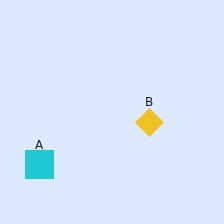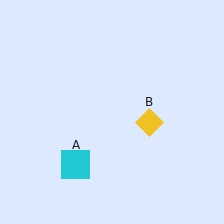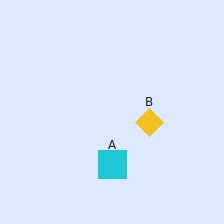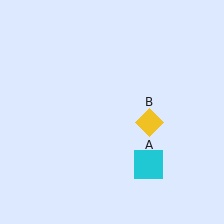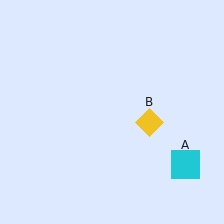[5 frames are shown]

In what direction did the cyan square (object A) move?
The cyan square (object A) moved right.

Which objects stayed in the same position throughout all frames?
Yellow diamond (object B) remained stationary.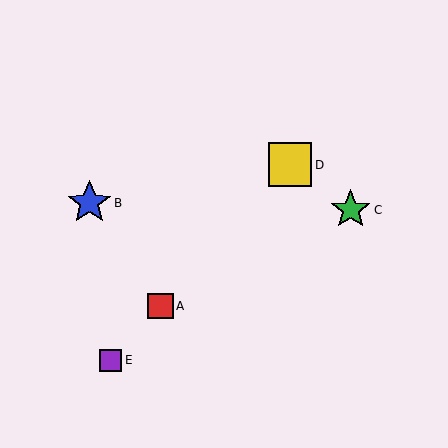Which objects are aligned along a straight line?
Objects A, D, E are aligned along a straight line.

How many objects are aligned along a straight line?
3 objects (A, D, E) are aligned along a straight line.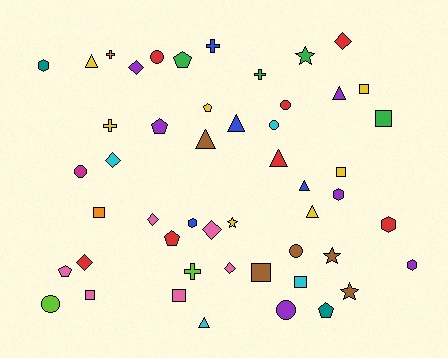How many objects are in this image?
There are 50 objects.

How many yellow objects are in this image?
There are 7 yellow objects.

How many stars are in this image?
There are 4 stars.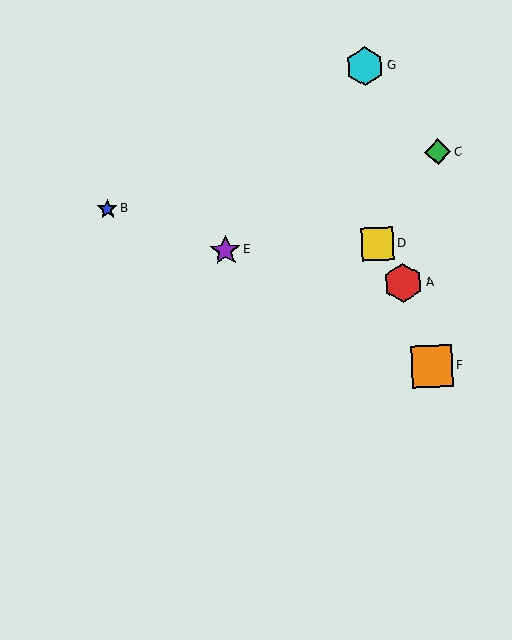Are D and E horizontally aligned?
Yes, both are at y≈244.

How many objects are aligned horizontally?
2 objects (D, E) are aligned horizontally.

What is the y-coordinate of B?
Object B is at y≈209.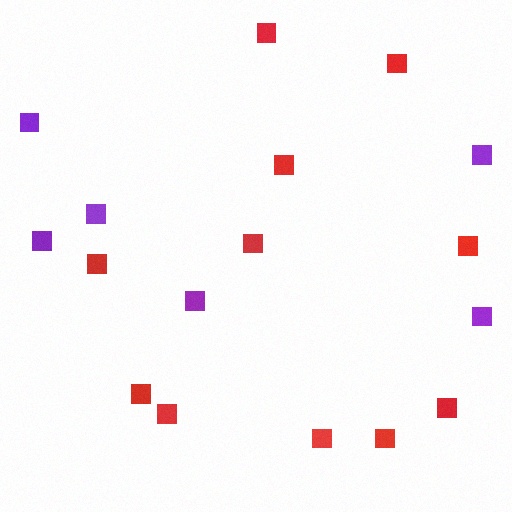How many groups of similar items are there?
There are 2 groups: one group of purple squares (6) and one group of red squares (11).